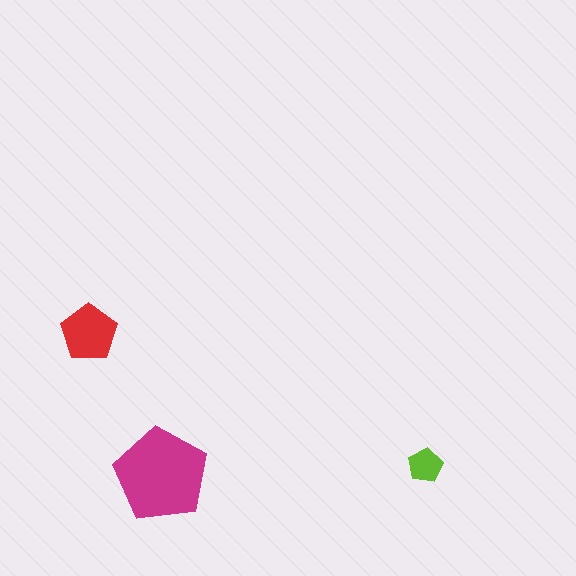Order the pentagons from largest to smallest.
the magenta one, the red one, the lime one.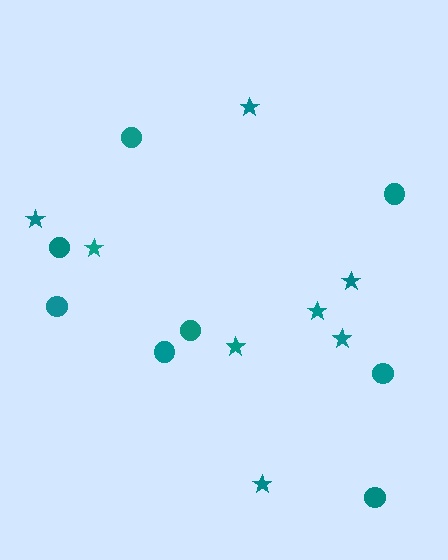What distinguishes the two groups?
There are 2 groups: one group of circles (8) and one group of stars (8).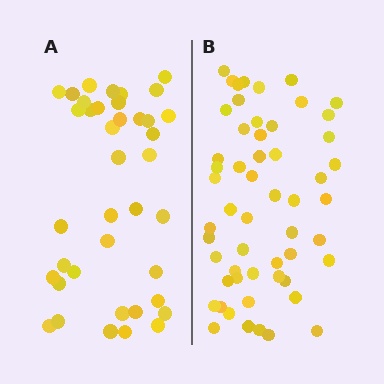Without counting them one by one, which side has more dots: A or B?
Region B (the right region) has more dots.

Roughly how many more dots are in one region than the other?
Region B has approximately 15 more dots than region A.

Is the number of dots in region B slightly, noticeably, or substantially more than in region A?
Region B has noticeably more, but not dramatically so. The ratio is roughly 1.4 to 1.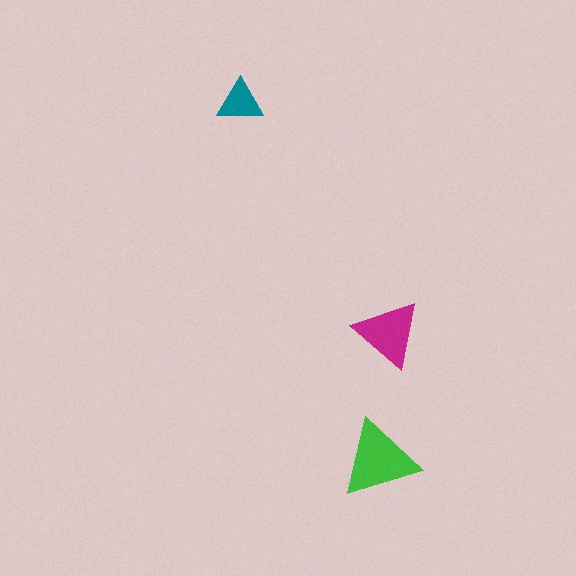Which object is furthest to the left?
The teal triangle is leftmost.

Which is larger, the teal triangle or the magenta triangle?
The magenta one.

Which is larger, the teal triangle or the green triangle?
The green one.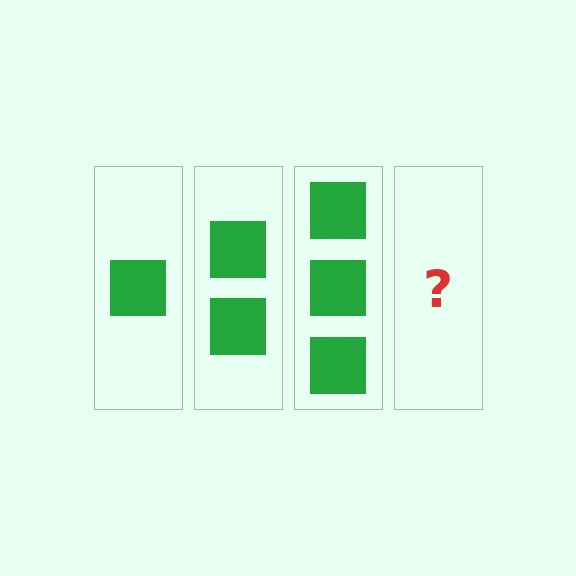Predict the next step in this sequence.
The next step is 4 squares.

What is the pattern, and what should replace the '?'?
The pattern is that each step adds one more square. The '?' should be 4 squares.